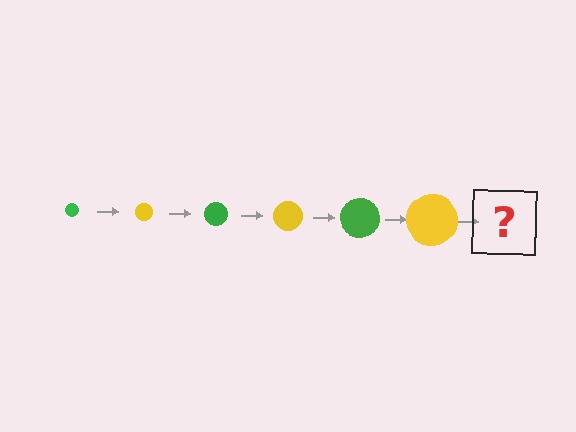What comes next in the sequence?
The next element should be a green circle, larger than the previous one.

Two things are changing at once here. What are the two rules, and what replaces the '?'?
The two rules are that the circle grows larger each step and the color cycles through green and yellow. The '?' should be a green circle, larger than the previous one.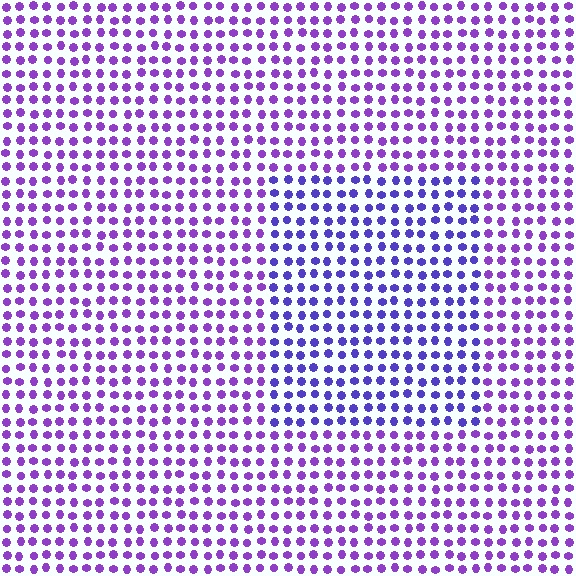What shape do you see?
I see a rectangle.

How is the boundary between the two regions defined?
The boundary is defined purely by a slight shift in hue (about 28 degrees). Spacing, size, and orientation are identical on both sides.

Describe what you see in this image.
The image is filled with small purple elements in a uniform arrangement. A rectangle-shaped region is visible where the elements are tinted to a slightly different hue, forming a subtle color boundary.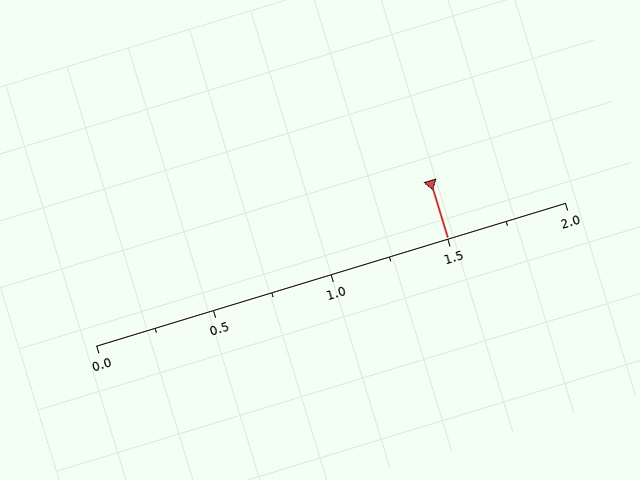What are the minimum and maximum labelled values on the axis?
The axis runs from 0.0 to 2.0.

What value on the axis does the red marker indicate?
The marker indicates approximately 1.5.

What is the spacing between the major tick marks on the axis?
The major ticks are spaced 0.5 apart.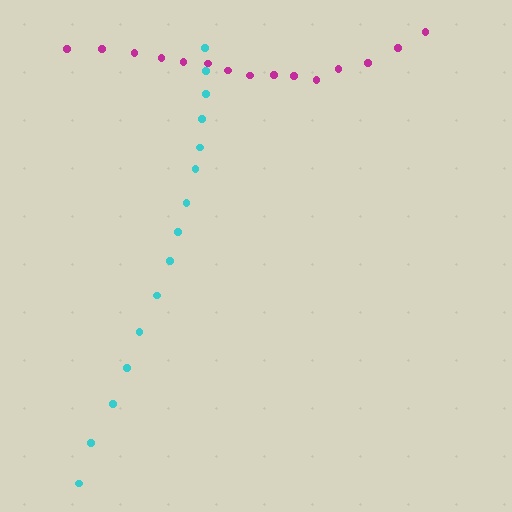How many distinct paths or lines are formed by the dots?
There are 2 distinct paths.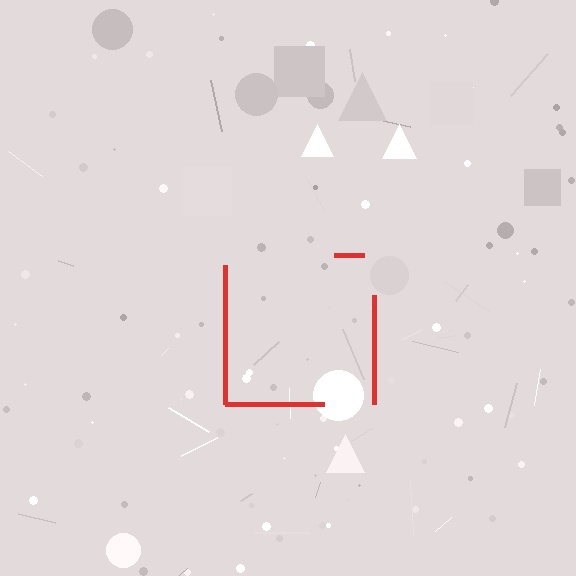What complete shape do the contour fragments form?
The contour fragments form a square.